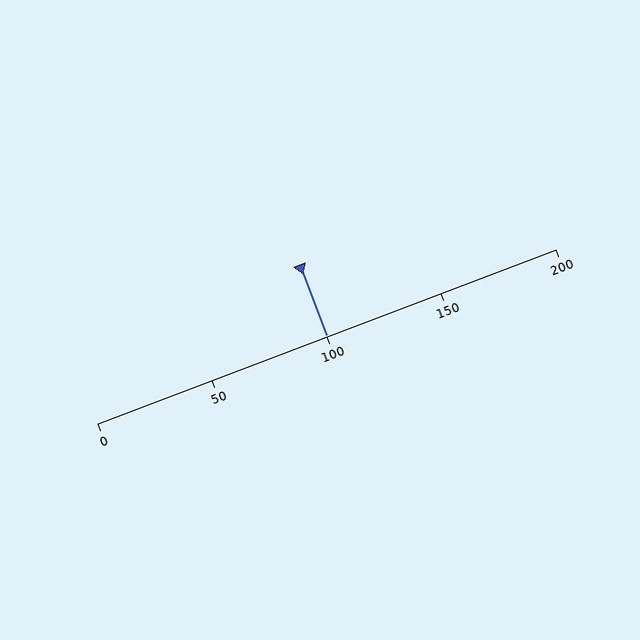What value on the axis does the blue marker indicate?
The marker indicates approximately 100.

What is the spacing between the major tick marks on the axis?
The major ticks are spaced 50 apart.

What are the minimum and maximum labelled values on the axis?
The axis runs from 0 to 200.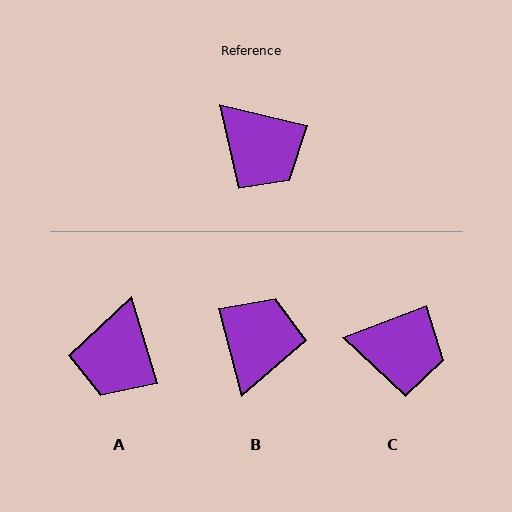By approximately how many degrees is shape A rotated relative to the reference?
Approximately 60 degrees clockwise.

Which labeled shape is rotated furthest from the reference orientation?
B, about 118 degrees away.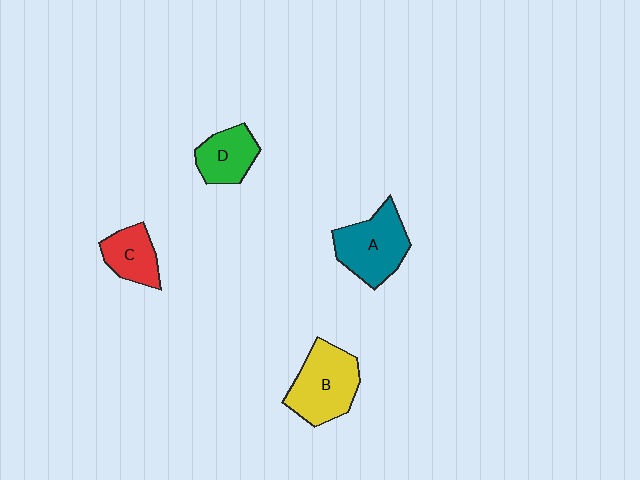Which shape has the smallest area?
Shape C (red).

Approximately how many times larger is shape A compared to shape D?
Approximately 1.5 times.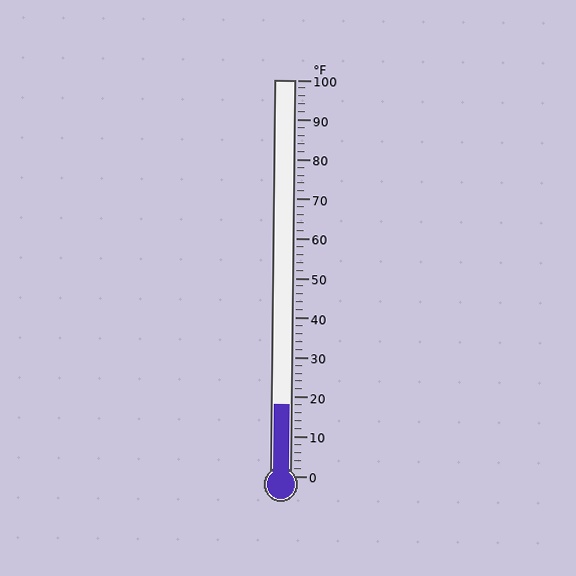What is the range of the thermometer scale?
The thermometer scale ranges from 0°F to 100°F.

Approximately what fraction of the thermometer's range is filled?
The thermometer is filled to approximately 20% of its range.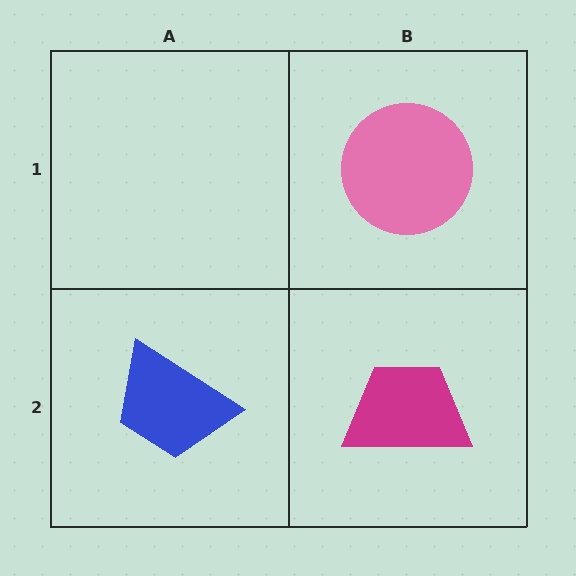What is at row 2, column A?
A blue trapezoid.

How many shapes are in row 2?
2 shapes.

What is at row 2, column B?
A magenta trapezoid.